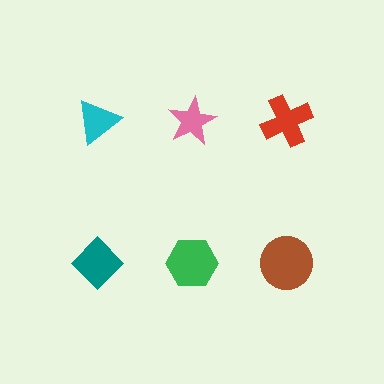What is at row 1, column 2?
A pink star.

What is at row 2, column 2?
A green hexagon.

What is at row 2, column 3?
A brown circle.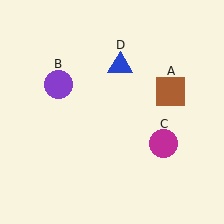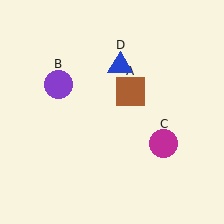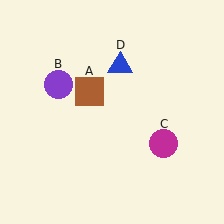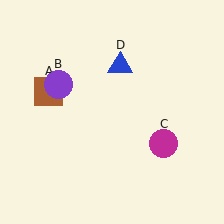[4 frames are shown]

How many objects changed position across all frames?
1 object changed position: brown square (object A).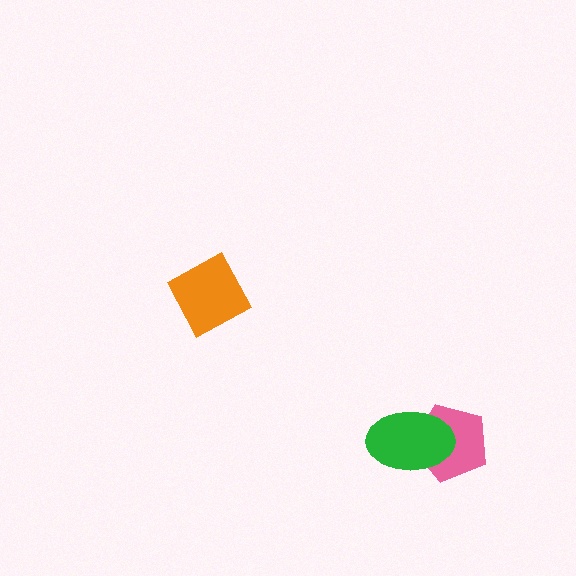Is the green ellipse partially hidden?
No, no other shape covers it.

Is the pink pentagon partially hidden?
Yes, it is partially covered by another shape.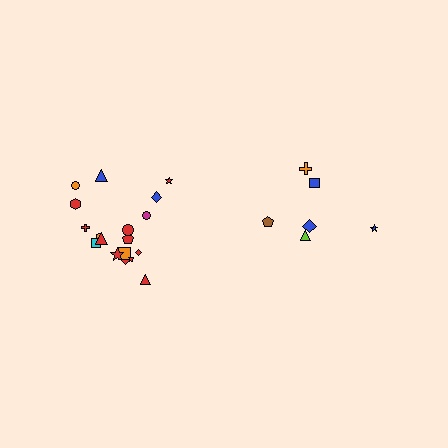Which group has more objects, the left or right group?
The left group.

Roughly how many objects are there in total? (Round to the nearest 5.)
Roughly 25 objects in total.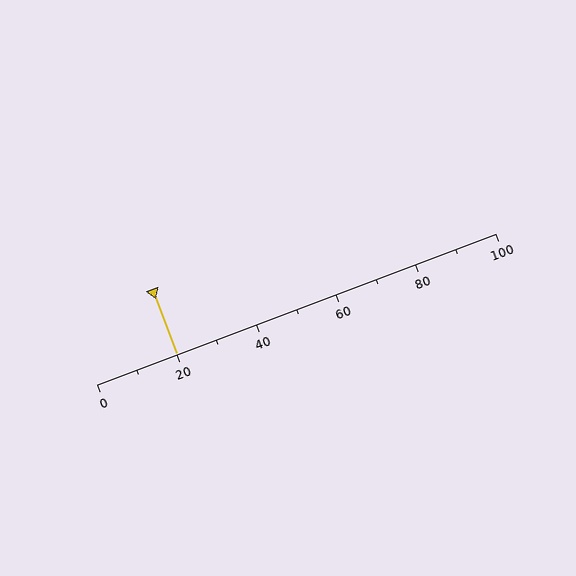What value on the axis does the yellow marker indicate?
The marker indicates approximately 20.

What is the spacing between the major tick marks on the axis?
The major ticks are spaced 20 apart.